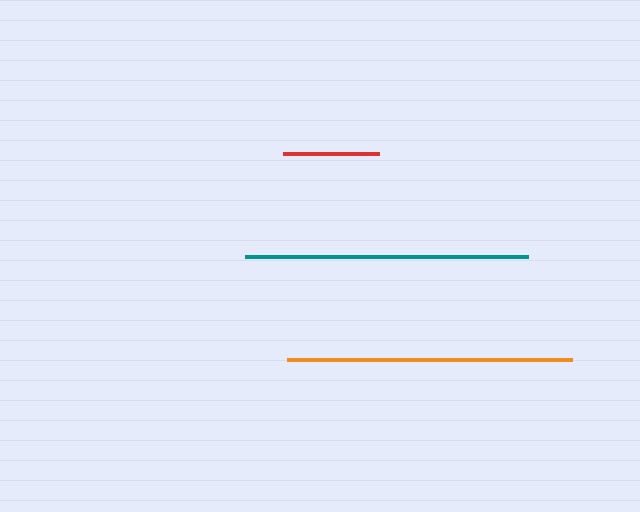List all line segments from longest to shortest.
From longest to shortest: orange, teal, red.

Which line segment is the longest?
The orange line is the longest at approximately 285 pixels.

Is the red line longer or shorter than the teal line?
The teal line is longer than the red line.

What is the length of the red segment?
The red segment is approximately 96 pixels long.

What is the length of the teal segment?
The teal segment is approximately 283 pixels long.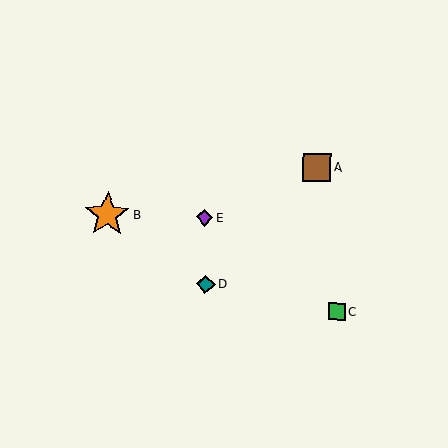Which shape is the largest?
The orange star (labeled B) is the largest.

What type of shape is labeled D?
Shape D is a teal diamond.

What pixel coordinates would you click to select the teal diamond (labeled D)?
Click at (206, 284) to select the teal diamond D.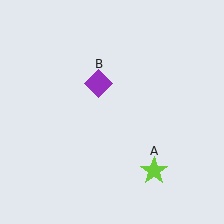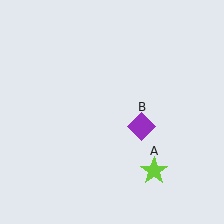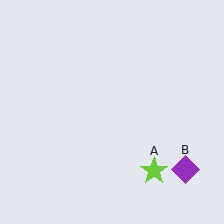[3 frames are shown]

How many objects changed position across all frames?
1 object changed position: purple diamond (object B).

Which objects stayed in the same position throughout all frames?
Lime star (object A) remained stationary.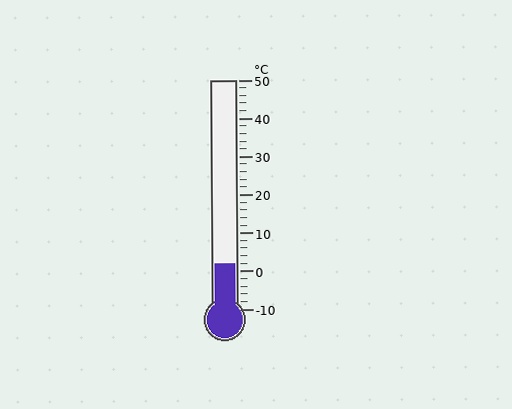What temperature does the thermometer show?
The thermometer shows approximately 2°C.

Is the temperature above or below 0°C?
The temperature is above 0°C.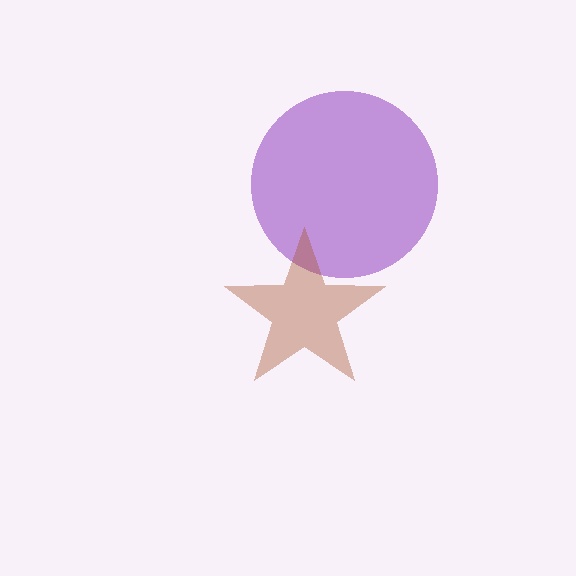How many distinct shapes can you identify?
There are 2 distinct shapes: a purple circle, a brown star.